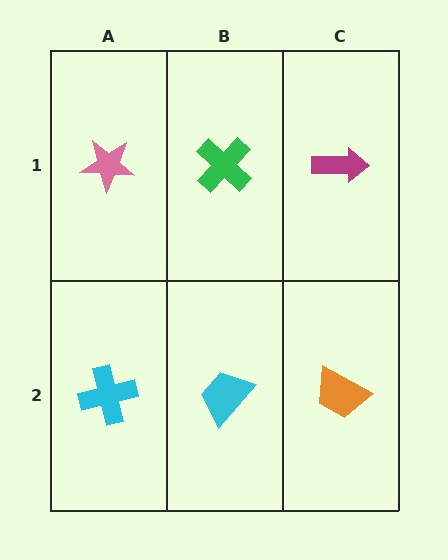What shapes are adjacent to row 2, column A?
A pink star (row 1, column A), a cyan trapezoid (row 2, column B).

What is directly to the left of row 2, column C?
A cyan trapezoid.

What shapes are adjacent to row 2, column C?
A magenta arrow (row 1, column C), a cyan trapezoid (row 2, column B).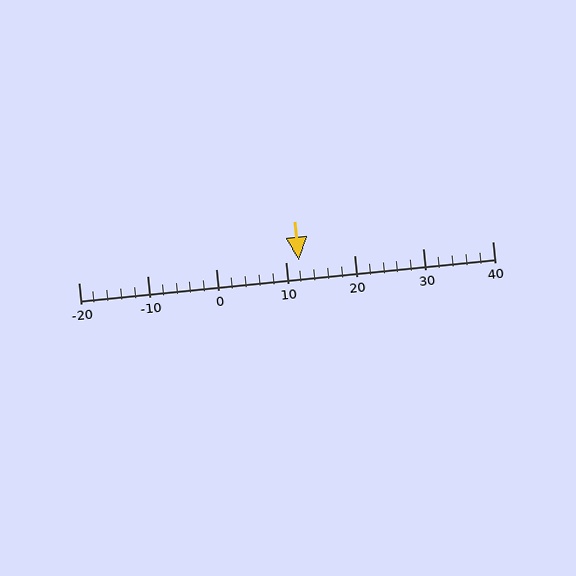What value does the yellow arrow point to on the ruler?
The yellow arrow points to approximately 12.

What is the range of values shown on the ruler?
The ruler shows values from -20 to 40.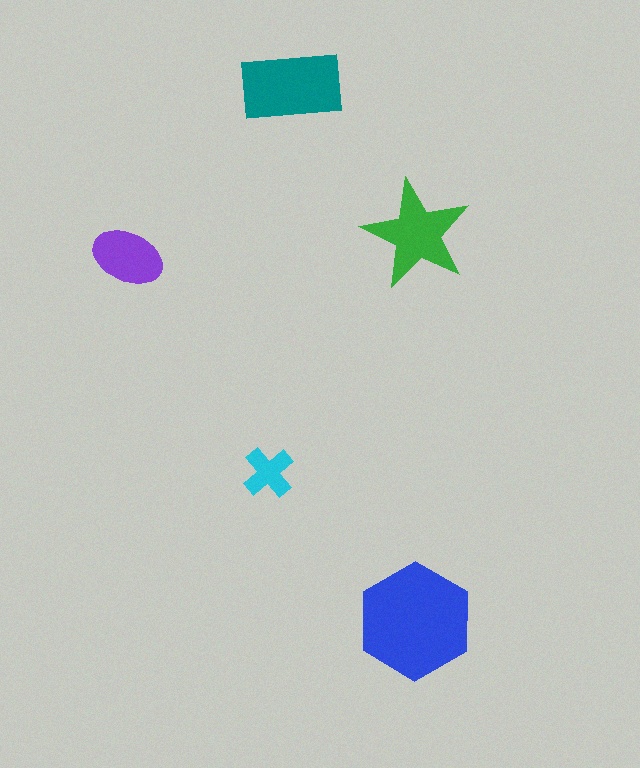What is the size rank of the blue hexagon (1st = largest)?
1st.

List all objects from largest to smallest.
The blue hexagon, the teal rectangle, the green star, the purple ellipse, the cyan cross.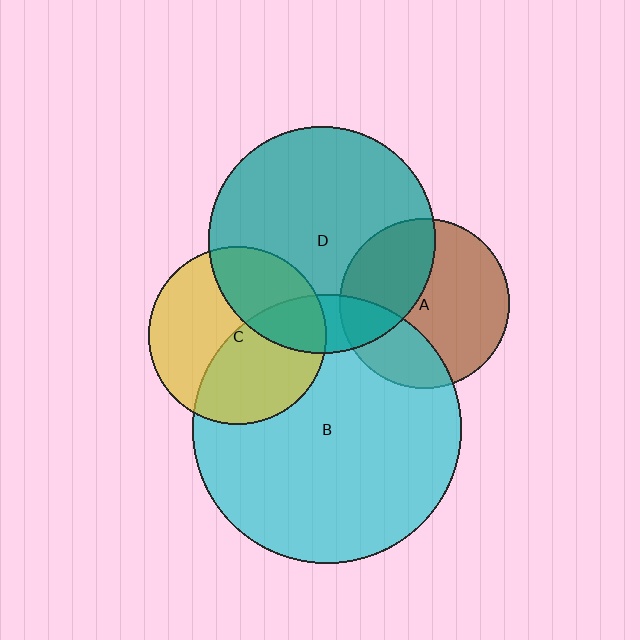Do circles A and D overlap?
Yes.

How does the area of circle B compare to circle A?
Approximately 2.5 times.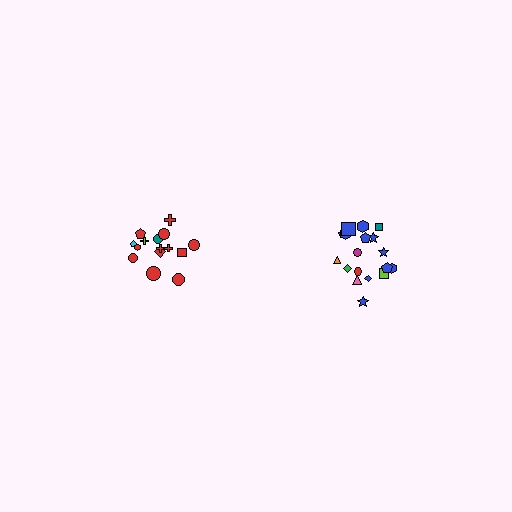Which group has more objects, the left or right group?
The right group.